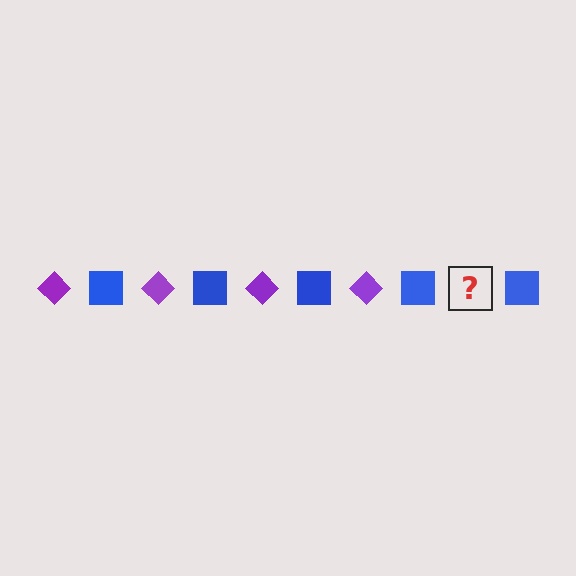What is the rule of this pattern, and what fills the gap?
The rule is that the pattern alternates between purple diamond and blue square. The gap should be filled with a purple diamond.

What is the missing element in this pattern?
The missing element is a purple diamond.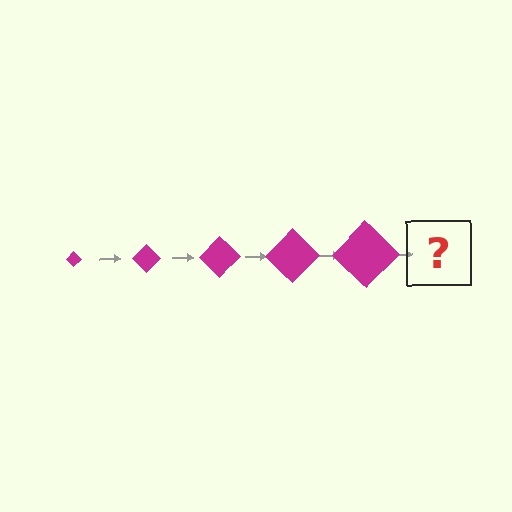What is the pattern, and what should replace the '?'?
The pattern is that the diamond gets progressively larger each step. The '?' should be a magenta diamond, larger than the previous one.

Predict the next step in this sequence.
The next step is a magenta diamond, larger than the previous one.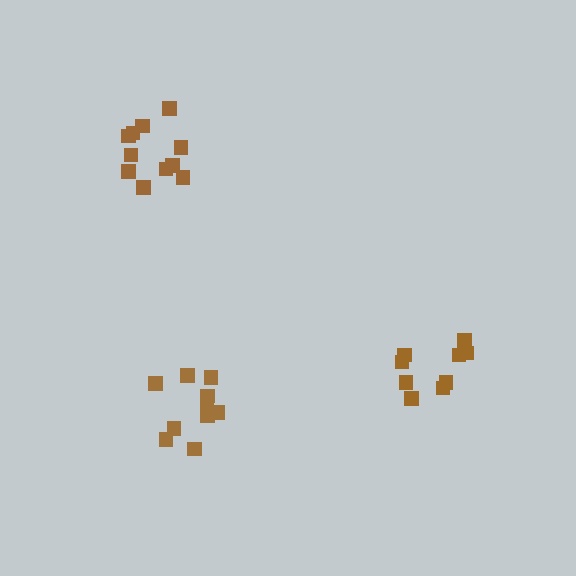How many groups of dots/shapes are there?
There are 3 groups.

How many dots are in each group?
Group 1: 10 dots, Group 2: 9 dots, Group 3: 11 dots (30 total).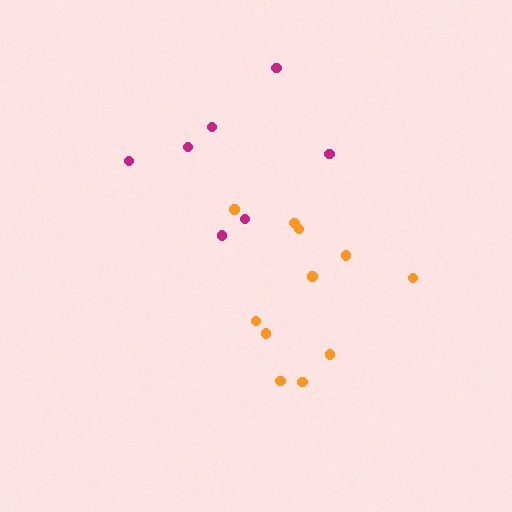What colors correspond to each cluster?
The clusters are colored: magenta, orange.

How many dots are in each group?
Group 1: 7 dots, Group 2: 11 dots (18 total).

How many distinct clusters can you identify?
There are 2 distinct clusters.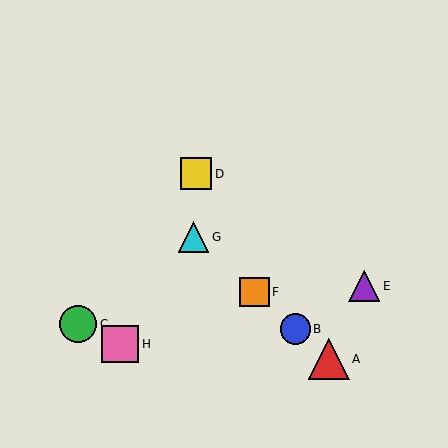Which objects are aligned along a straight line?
Objects A, B, F, G are aligned along a straight line.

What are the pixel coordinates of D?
Object D is at (196, 174).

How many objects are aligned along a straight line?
4 objects (A, B, F, G) are aligned along a straight line.